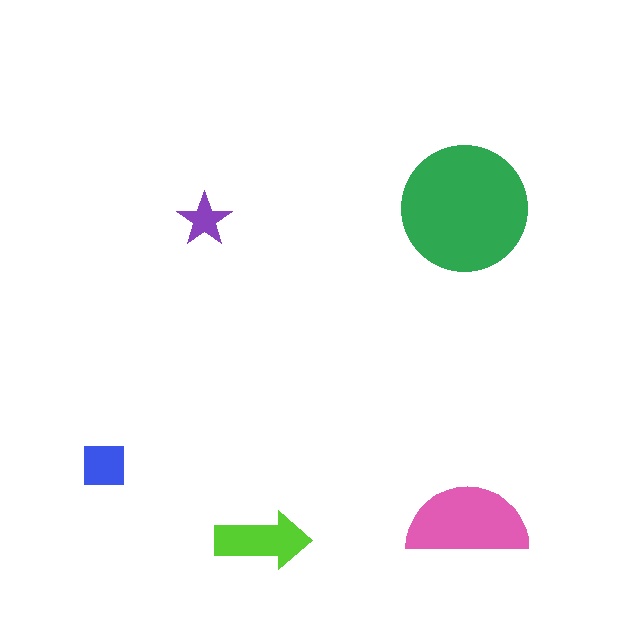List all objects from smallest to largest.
The purple star, the blue square, the lime arrow, the pink semicircle, the green circle.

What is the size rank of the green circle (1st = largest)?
1st.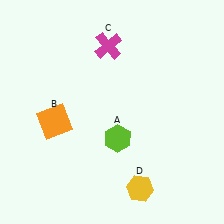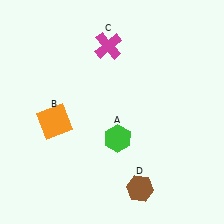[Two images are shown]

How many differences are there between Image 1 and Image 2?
There are 2 differences between the two images.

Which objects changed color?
A changed from lime to green. D changed from yellow to brown.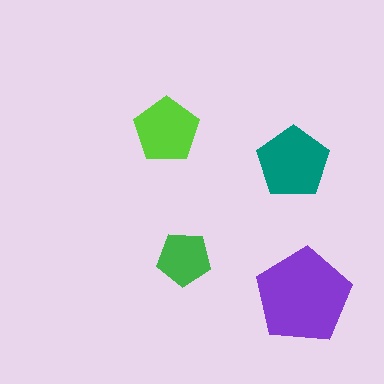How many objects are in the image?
There are 4 objects in the image.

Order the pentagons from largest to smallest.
the purple one, the teal one, the lime one, the green one.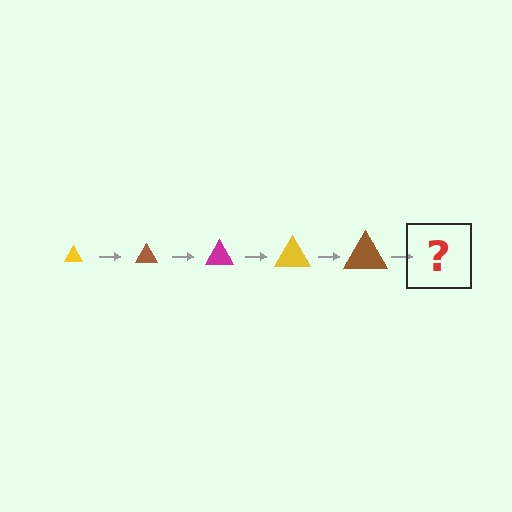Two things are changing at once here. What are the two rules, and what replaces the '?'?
The two rules are that the triangle grows larger each step and the color cycles through yellow, brown, and magenta. The '?' should be a magenta triangle, larger than the previous one.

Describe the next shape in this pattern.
It should be a magenta triangle, larger than the previous one.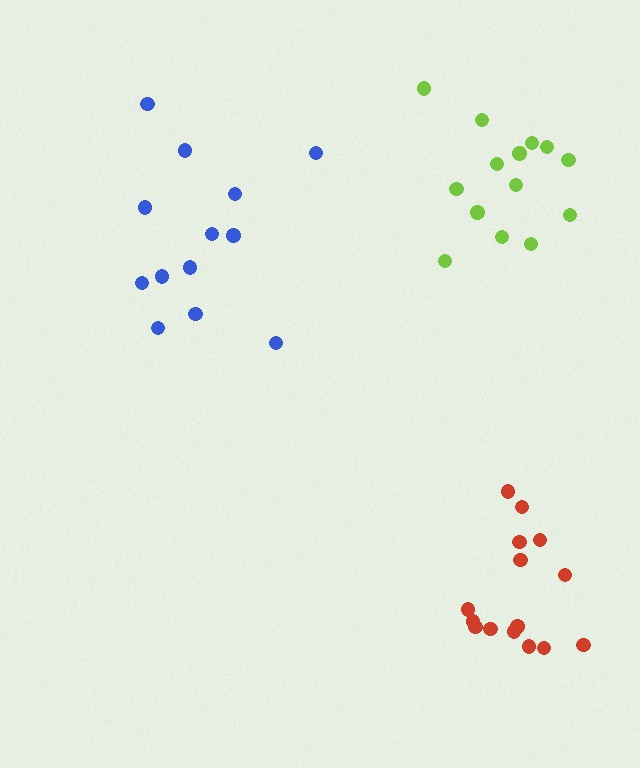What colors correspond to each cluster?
The clusters are colored: blue, red, lime.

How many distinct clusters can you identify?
There are 3 distinct clusters.